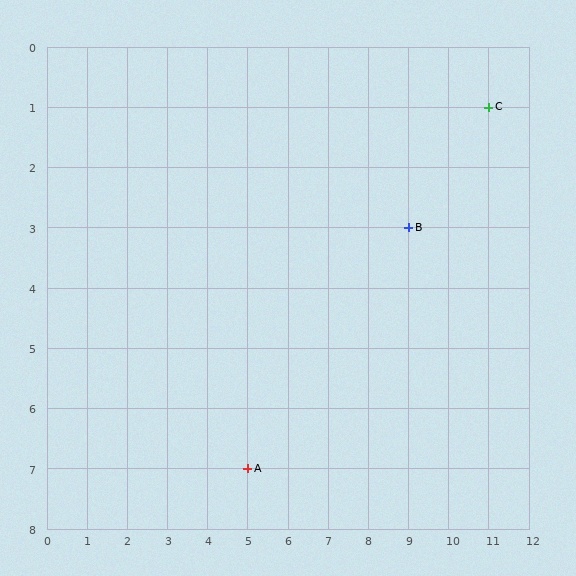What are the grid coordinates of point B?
Point B is at grid coordinates (9, 3).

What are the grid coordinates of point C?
Point C is at grid coordinates (11, 1).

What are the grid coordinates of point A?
Point A is at grid coordinates (5, 7).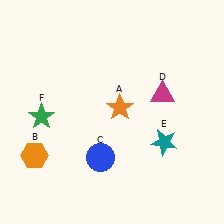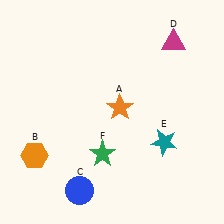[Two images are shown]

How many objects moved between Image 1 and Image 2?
3 objects moved between the two images.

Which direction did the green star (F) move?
The green star (F) moved right.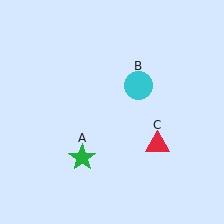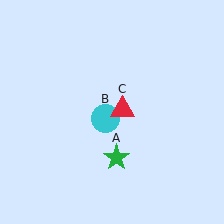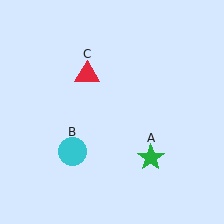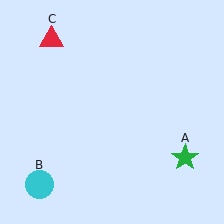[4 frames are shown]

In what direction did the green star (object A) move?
The green star (object A) moved right.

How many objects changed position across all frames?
3 objects changed position: green star (object A), cyan circle (object B), red triangle (object C).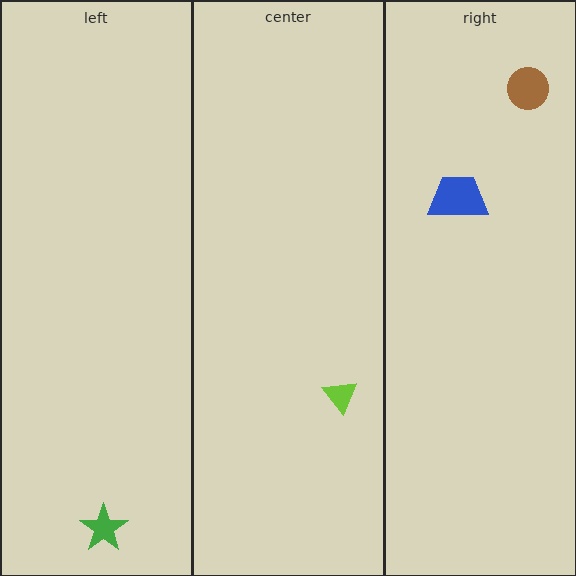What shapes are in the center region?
The lime triangle.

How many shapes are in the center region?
1.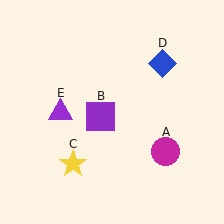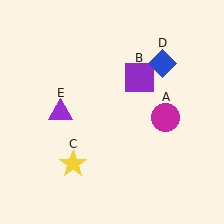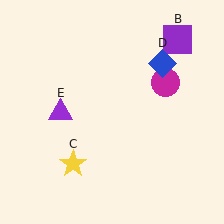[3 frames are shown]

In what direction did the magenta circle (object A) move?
The magenta circle (object A) moved up.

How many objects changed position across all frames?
2 objects changed position: magenta circle (object A), purple square (object B).